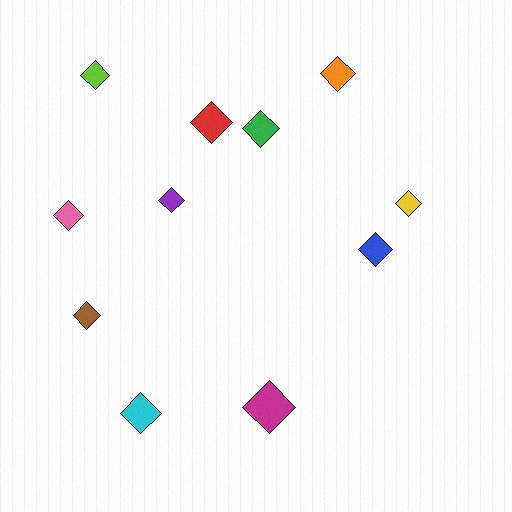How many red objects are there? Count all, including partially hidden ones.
There is 1 red object.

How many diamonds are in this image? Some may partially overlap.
There are 11 diamonds.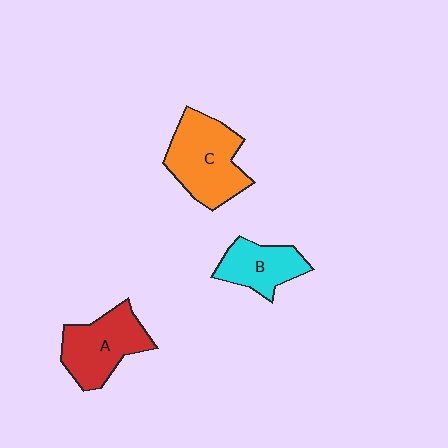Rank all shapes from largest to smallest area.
From largest to smallest: C (orange), A (red), B (cyan).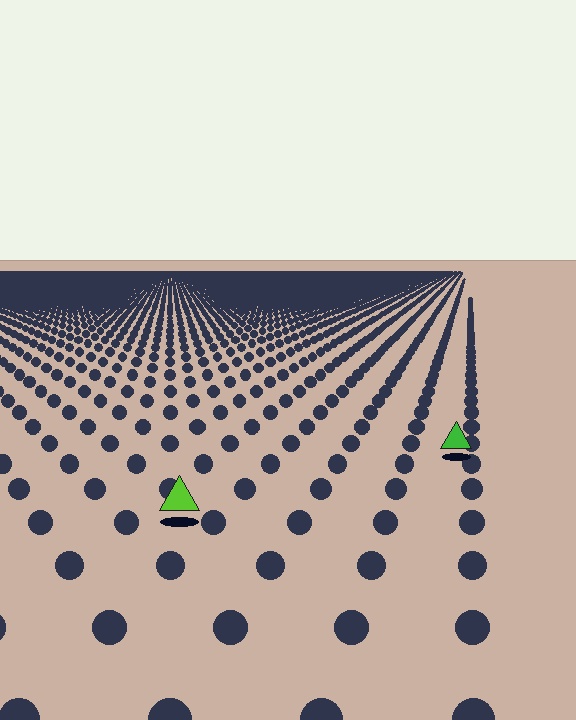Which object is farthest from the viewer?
The green triangle is farthest from the viewer. It appears smaller and the ground texture around it is denser.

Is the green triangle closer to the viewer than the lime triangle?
No. The lime triangle is closer — you can tell from the texture gradient: the ground texture is coarser near it.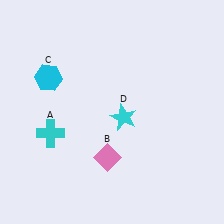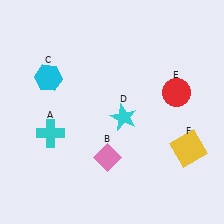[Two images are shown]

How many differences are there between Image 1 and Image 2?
There are 2 differences between the two images.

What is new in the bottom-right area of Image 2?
A yellow square (F) was added in the bottom-right area of Image 2.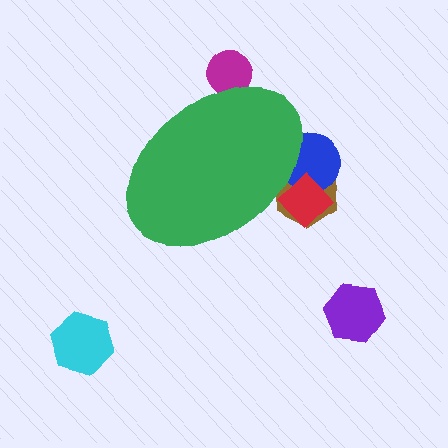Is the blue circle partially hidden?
Yes, the blue circle is partially hidden behind the green ellipse.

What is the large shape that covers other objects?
A green ellipse.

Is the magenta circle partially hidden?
Yes, the magenta circle is partially hidden behind the green ellipse.